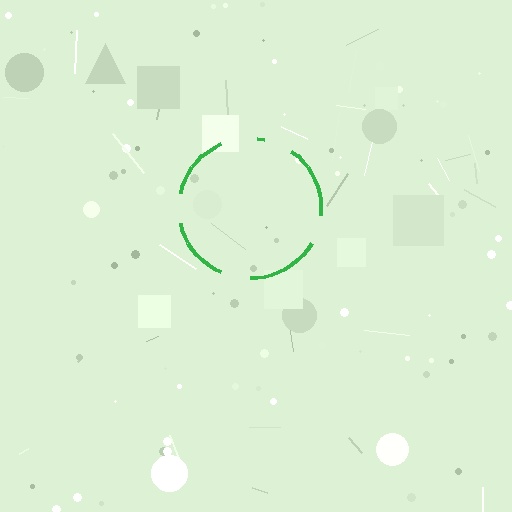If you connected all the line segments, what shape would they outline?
They would outline a circle.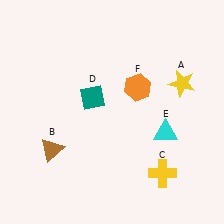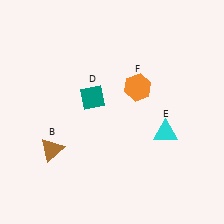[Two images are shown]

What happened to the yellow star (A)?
The yellow star (A) was removed in Image 2. It was in the top-right area of Image 1.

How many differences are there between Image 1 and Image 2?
There are 2 differences between the two images.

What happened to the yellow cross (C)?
The yellow cross (C) was removed in Image 2. It was in the bottom-right area of Image 1.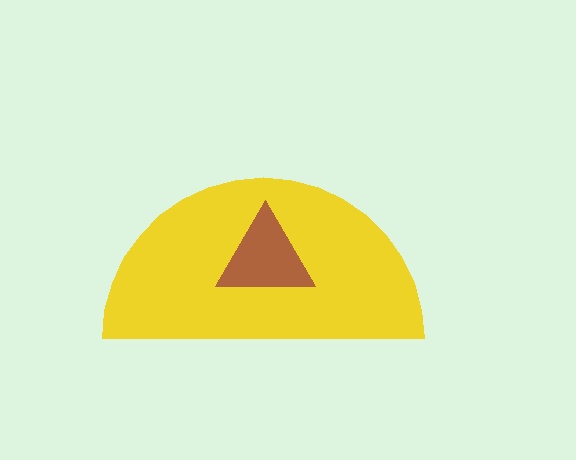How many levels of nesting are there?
2.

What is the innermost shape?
The brown triangle.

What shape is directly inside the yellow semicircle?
The brown triangle.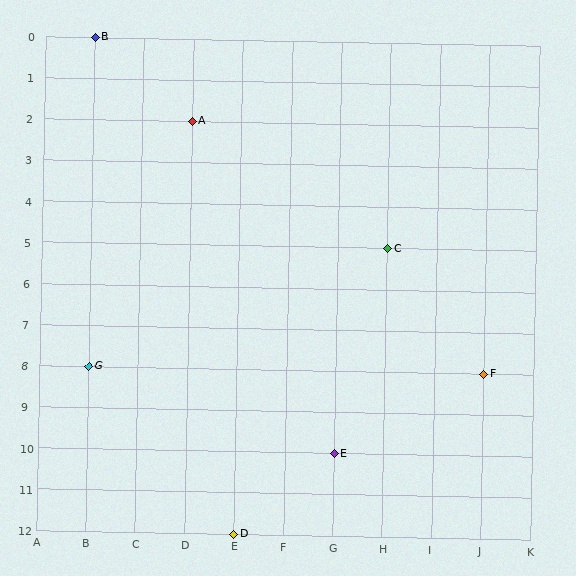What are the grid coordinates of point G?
Point G is at grid coordinates (B, 8).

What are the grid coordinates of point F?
Point F is at grid coordinates (J, 8).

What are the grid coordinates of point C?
Point C is at grid coordinates (H, 5).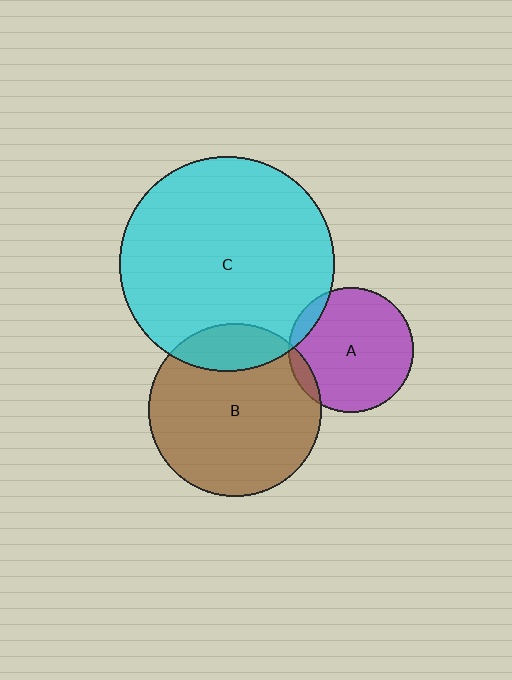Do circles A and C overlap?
Yes.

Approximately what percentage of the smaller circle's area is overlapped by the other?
Approximately 10%.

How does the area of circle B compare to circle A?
Approximately 1.9 times.